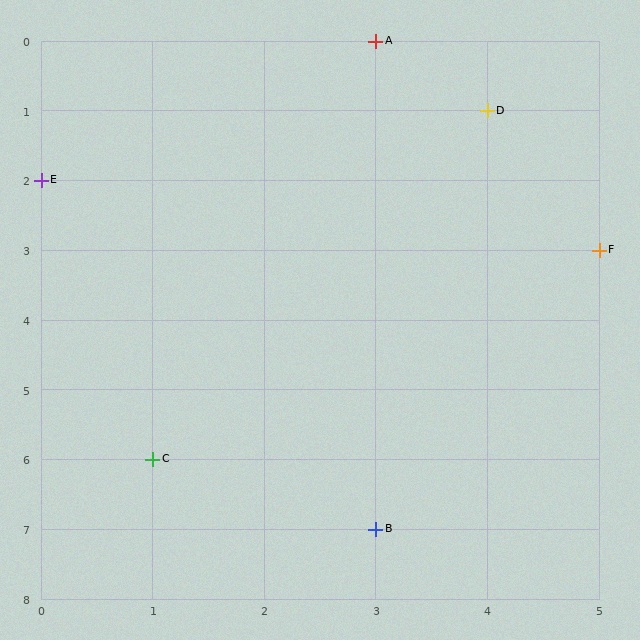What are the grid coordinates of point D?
Point D is at grid coordinates (4, 1).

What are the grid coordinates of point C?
Point C is at grid coordinates (1, 6).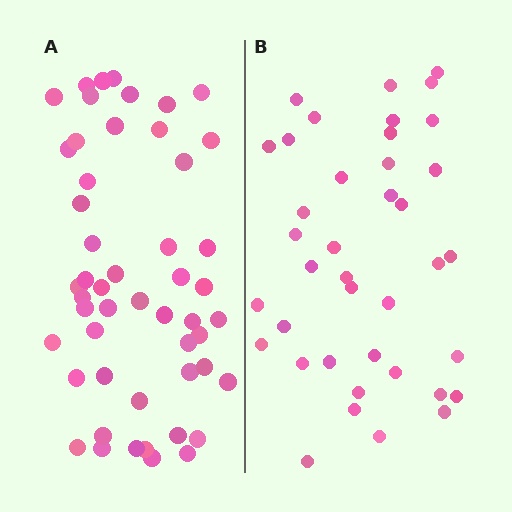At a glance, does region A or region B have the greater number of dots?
Region A (the left region) has more dots.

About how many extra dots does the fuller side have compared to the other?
Region A has roughly 12 or so more dots than region B.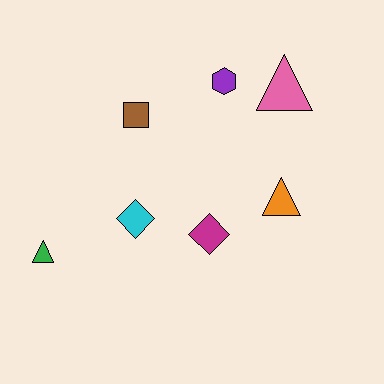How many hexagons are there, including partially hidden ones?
There is 1 hexagon.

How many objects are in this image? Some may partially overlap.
There are 7 objects.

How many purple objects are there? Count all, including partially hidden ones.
There is 1 purple object.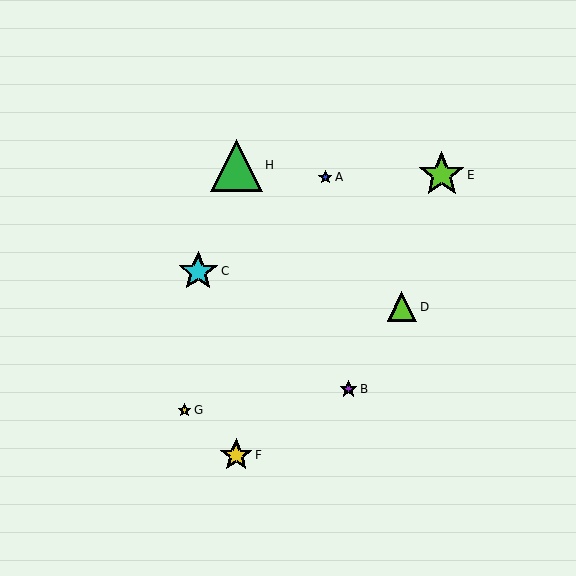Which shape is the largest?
The green triangle (labeled H) is the largest.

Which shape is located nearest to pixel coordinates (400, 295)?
The lime triangle (labeled D) at (402, 307) is nearest to that location.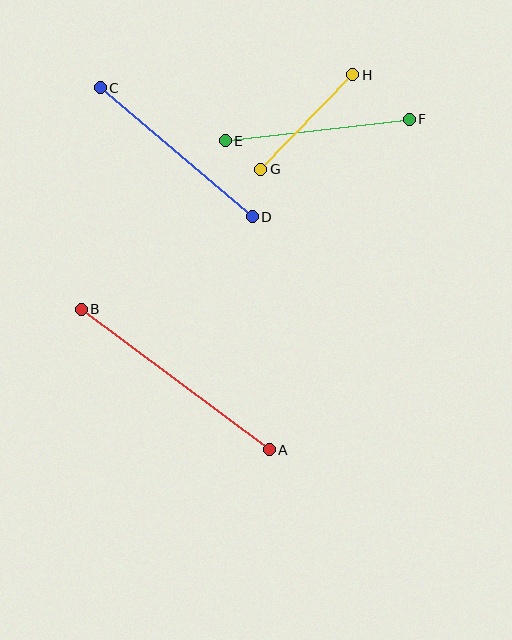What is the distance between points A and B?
The distance is approximately 235 pixels.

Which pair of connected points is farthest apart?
Points A and B are farthest apart.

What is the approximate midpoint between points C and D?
The midpoint is at approximately (176, 152) pixels.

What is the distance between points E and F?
The distance is approximately 186 pixels.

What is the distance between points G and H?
The distance is approximately 132 pixels.